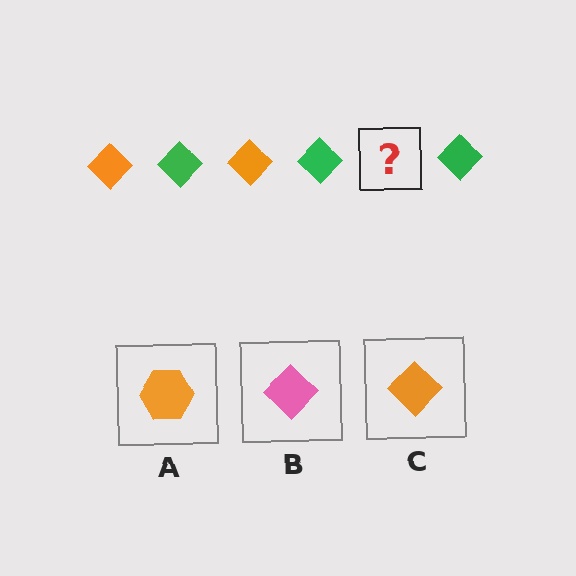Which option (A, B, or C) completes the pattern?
C.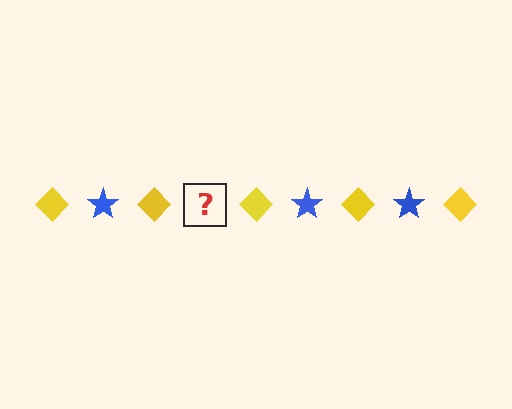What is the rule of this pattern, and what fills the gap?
The rule is that the pattern alternates between yellow diamond and blue star. The gap should be filled with a blue star.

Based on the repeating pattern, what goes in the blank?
The blank should be a blue star.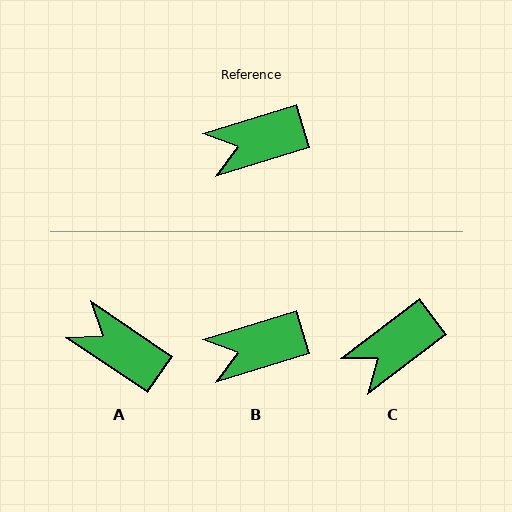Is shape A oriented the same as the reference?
No, it is off by about 51 degrees.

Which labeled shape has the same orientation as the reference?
B.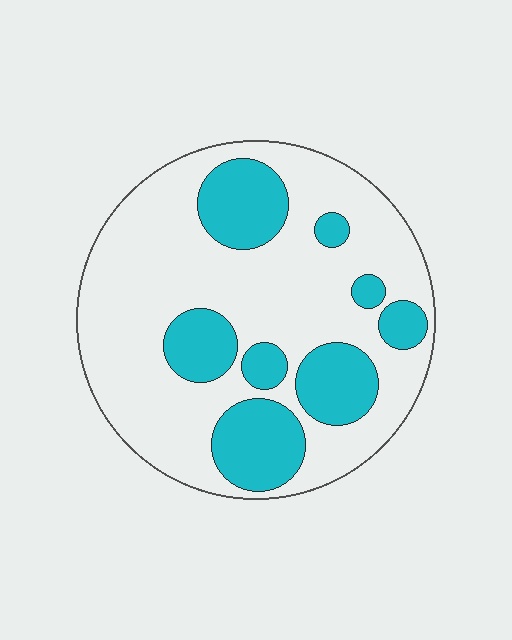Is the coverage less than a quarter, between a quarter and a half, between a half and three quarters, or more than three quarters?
Between a quarter and a half.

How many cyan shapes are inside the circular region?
8.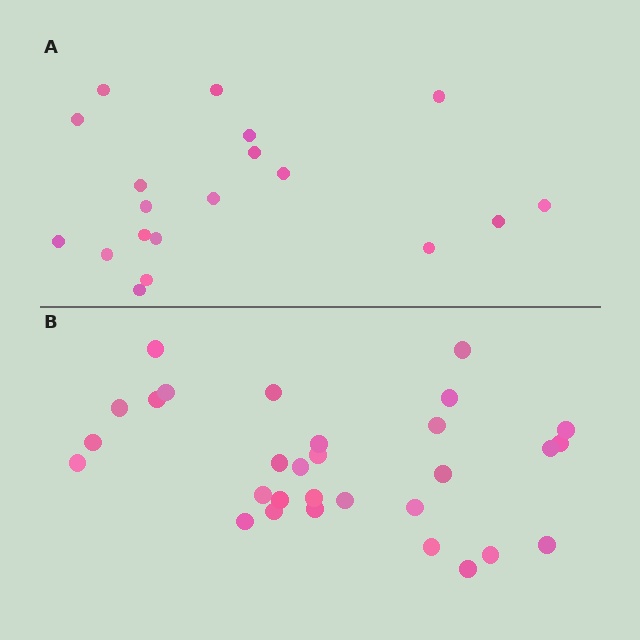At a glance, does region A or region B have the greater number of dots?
Region B (the bottom region) has more dots.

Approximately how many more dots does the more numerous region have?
Region B has roughly 12 or so more dots than region A.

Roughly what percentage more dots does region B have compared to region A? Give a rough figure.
About 60% more.